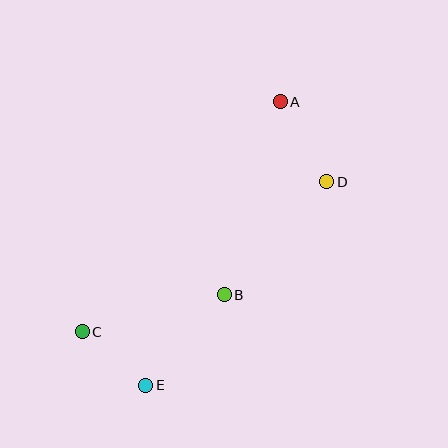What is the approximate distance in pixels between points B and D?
The distance between B and D is approximately 153 pixels.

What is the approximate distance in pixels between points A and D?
The distance between A and D is approximately 92 pixels.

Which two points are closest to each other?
Points C and E are closest to each other.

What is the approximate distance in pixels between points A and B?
The distance between A and B is approximately 201 pixels.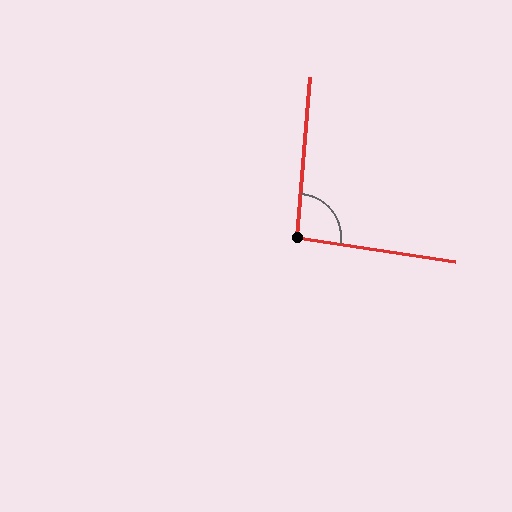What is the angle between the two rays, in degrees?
Approximately 94 degrees.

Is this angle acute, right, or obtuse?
It is approximately a right angle.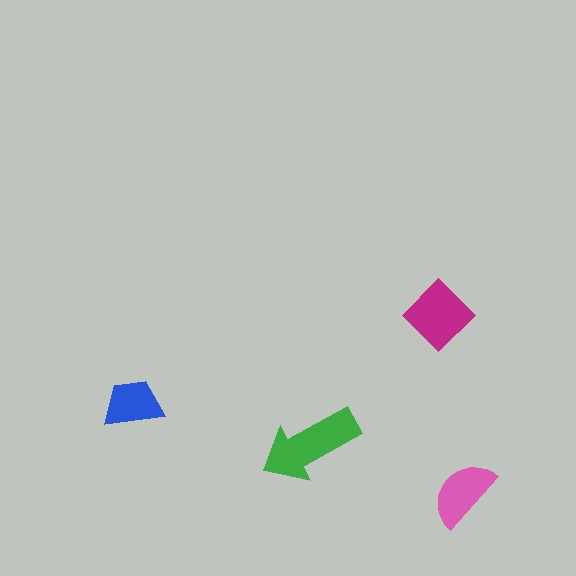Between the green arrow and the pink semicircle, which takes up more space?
The green arrow.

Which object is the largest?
The green arrow.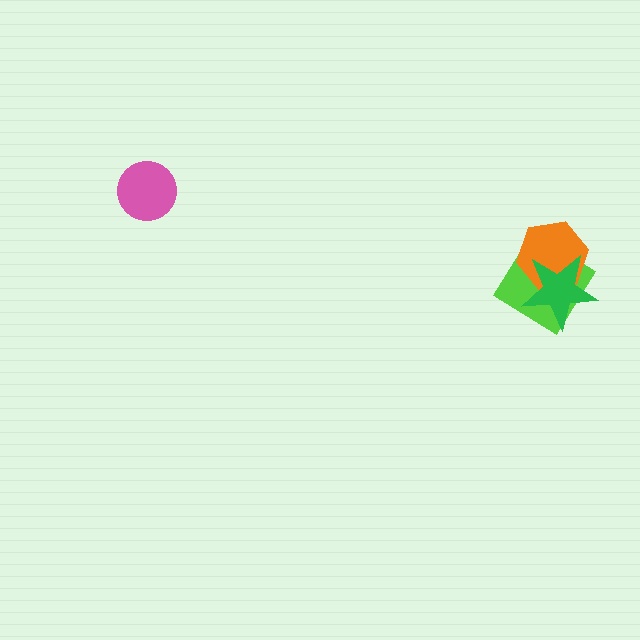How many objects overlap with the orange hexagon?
2 objects overlap with the orange hexagon.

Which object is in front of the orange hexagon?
The green star is in front of the orange hexagon.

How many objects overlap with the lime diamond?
2 objects overlap with the lime diamond.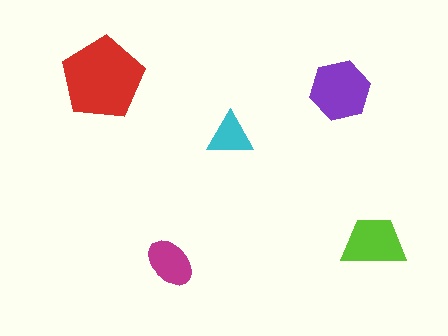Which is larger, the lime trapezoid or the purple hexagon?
The purple hexagon.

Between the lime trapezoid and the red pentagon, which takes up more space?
The red pentagon.